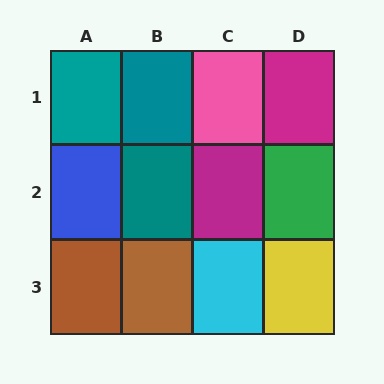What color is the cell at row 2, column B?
Teal.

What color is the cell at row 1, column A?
Teal.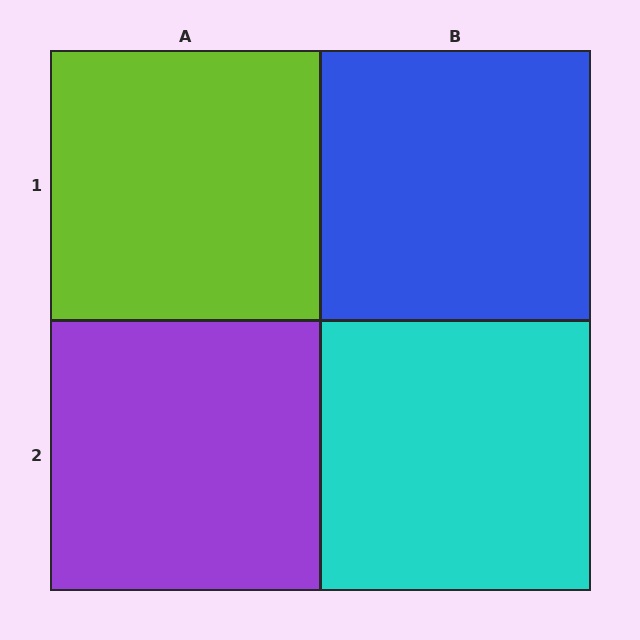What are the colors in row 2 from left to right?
Purple, cyan.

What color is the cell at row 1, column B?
Blue.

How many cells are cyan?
1 cell is cyan.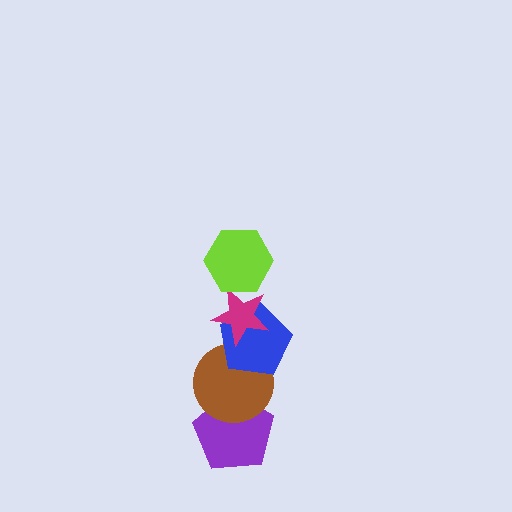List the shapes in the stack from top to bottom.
From top to bottom: the lime hexagon, the magenta star, the blue pentagon, the brown circle, the purple pentagon.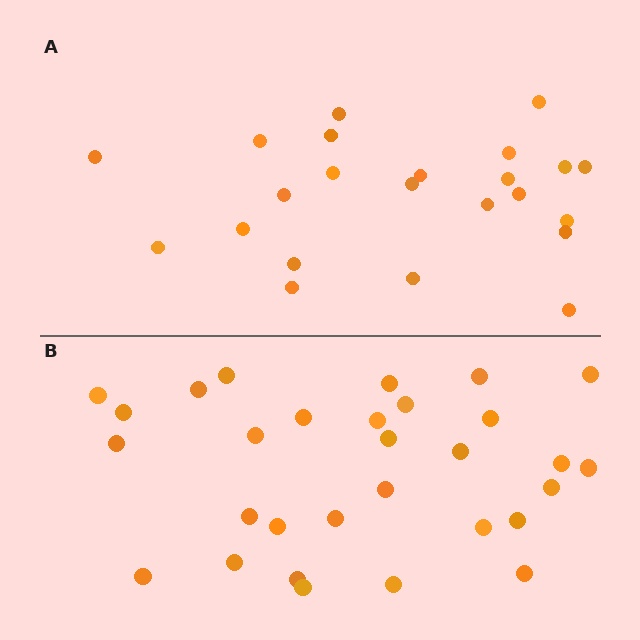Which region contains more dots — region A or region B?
Region B (the bottom region) has more dots.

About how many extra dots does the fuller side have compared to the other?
Region B has roughly 8 or so more dots than region A.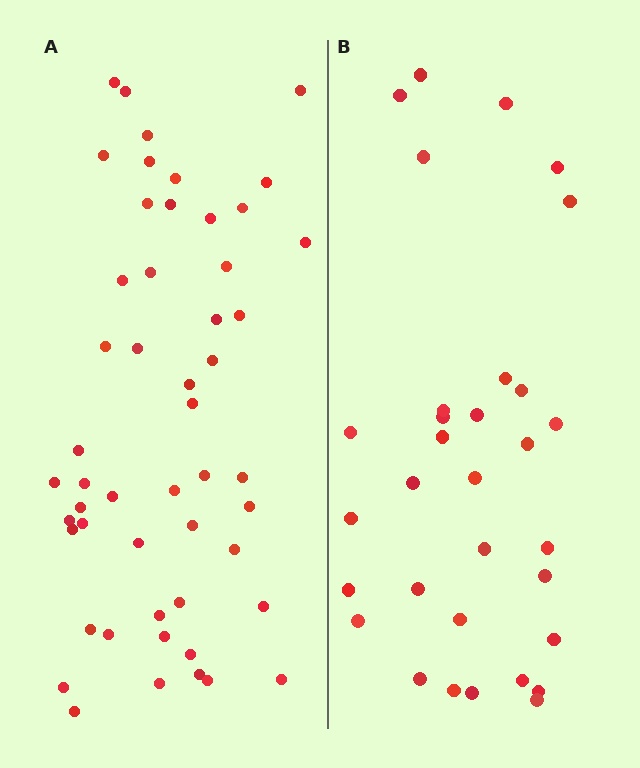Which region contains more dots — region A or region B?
Region A (the left region) has more dots.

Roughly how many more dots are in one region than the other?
Region A has approximately 20 more dots than region B.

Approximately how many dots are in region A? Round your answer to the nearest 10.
About 50 dots. (The exact count is 51, which rounds to 50.)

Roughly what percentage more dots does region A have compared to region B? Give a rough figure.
About 60% more.